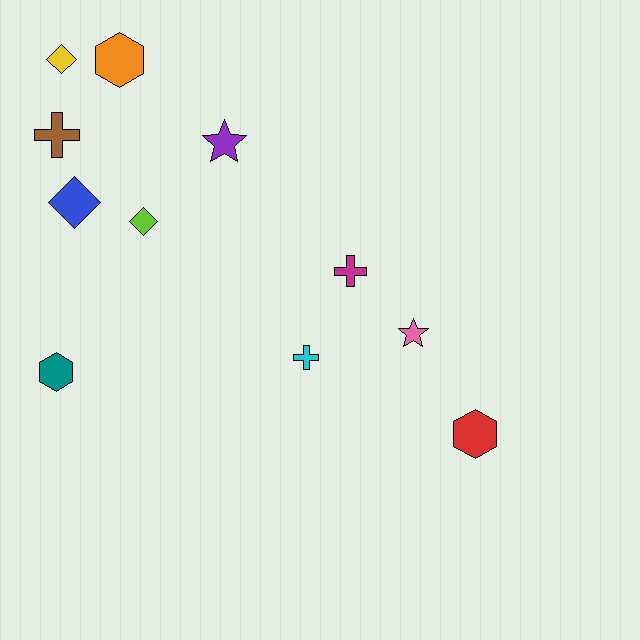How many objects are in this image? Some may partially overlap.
There are 11 objects.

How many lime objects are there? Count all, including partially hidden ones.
There is 1 lime object.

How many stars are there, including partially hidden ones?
There are 2 stars.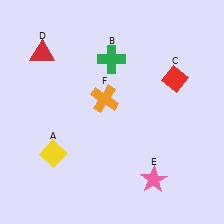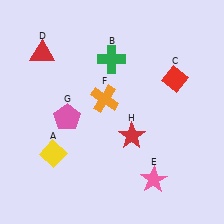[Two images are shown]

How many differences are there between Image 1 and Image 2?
There are 2 differences between the two images.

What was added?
A pink pentagon (G), a red star (H) were added in Image 2.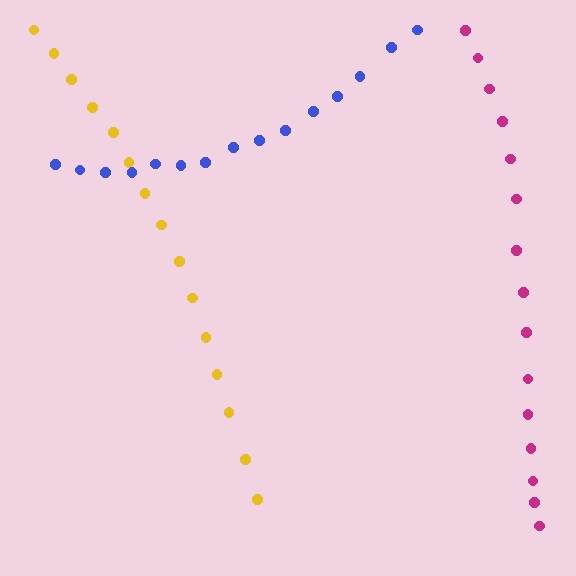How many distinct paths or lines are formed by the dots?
There are 3 distinct paths.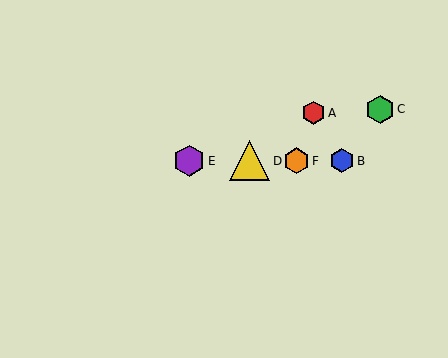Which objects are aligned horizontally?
Objects B, D, E, F are aligned horizontally.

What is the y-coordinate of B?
Object B is at y≈161.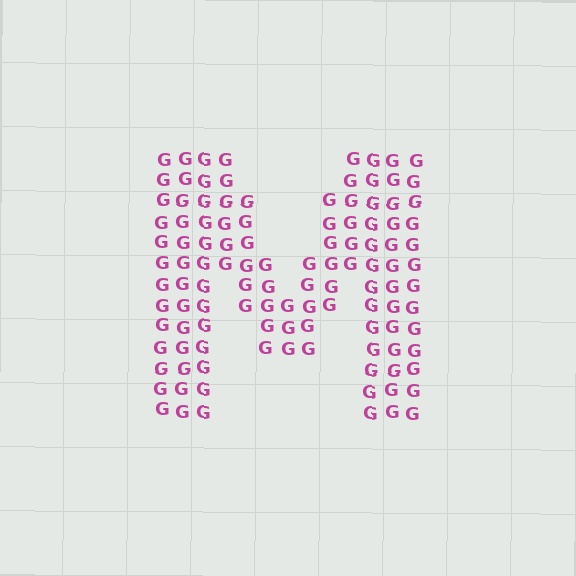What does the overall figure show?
The overall figure shows the letter M.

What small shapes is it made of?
It is made of small letter G's.